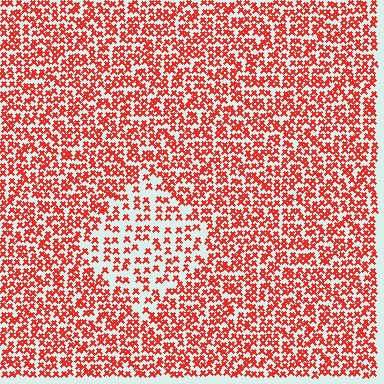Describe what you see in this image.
The image contains small red elements arranged at two different densities. A diamond-shaped region is visible where the elements are less densely packed than the surrounding area.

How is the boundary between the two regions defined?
The boundary is defined by a change in element density (approximately 1.9x ratio). All elements are the same color, size, and shape.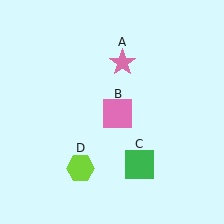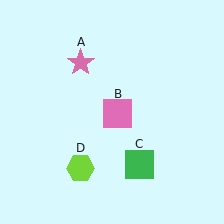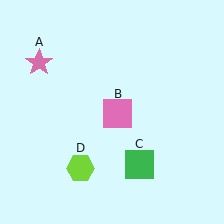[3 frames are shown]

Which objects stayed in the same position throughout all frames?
Pink square (object B) and green square (object C) and lime hexagon (object D) remained stationary.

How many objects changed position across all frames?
1 object changed position: pink star (object A).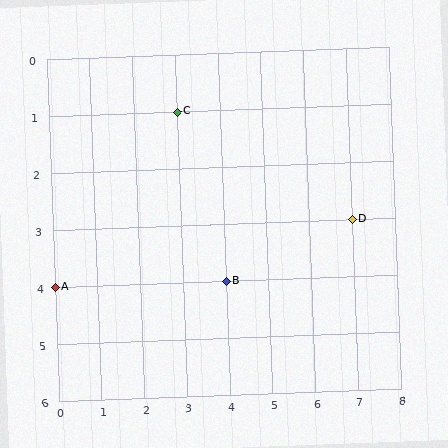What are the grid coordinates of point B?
Point B is at grid coordinates (4, 4).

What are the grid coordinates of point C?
Point C is at grid coordinates (3, 1).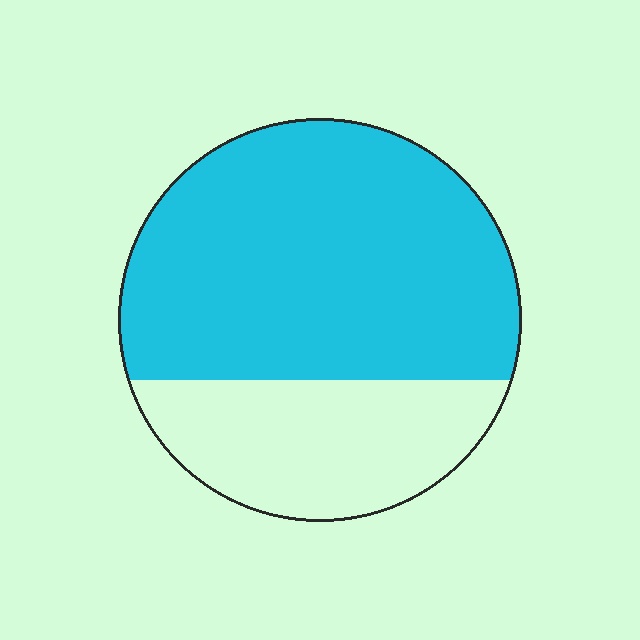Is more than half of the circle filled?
Yes.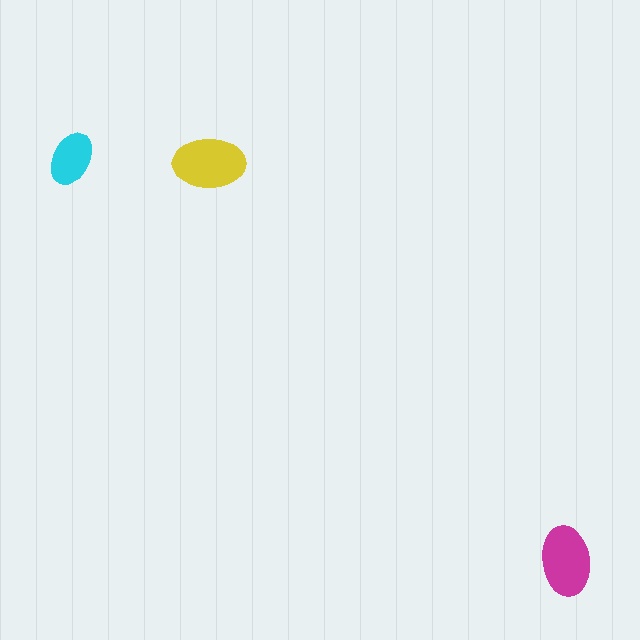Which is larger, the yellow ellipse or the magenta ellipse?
The yellow one.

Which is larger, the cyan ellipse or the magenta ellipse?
The magenta one.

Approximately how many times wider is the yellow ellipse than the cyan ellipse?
About 1.5 times wider.